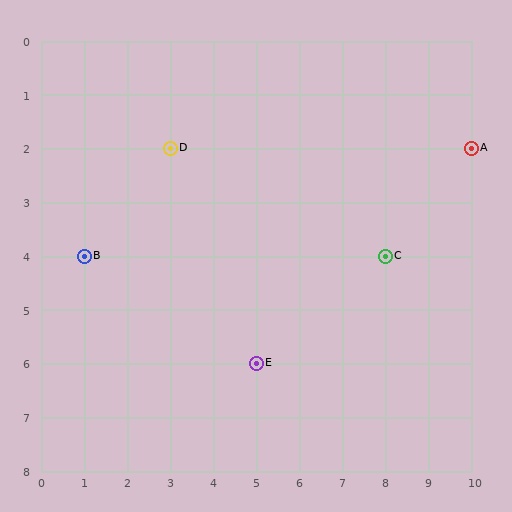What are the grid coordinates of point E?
Point E is at grid coordinates (5, 6).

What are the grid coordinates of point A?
Point A is at grid coordinates (10, 2).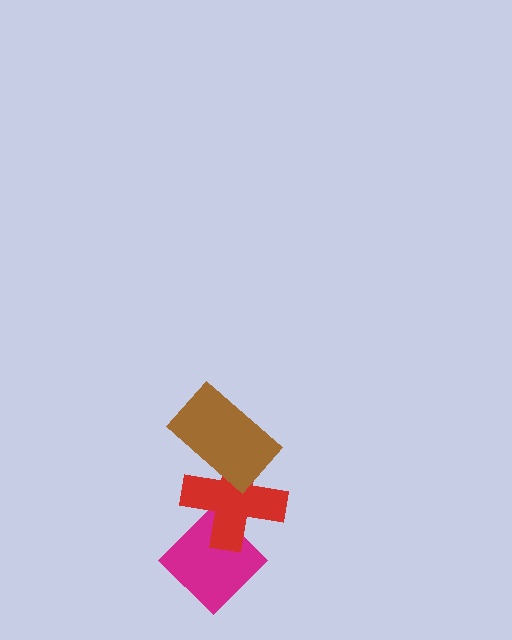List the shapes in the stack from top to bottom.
From top to bottom: the brown rectangle, the red cross, the magenta diamond.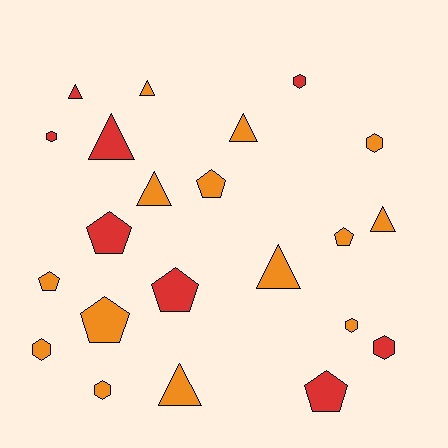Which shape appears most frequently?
Triangle, with 8 objects.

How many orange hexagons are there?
There are 4 orange hexagons.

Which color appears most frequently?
Orange, with 14 objects.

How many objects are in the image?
There are 22 objects.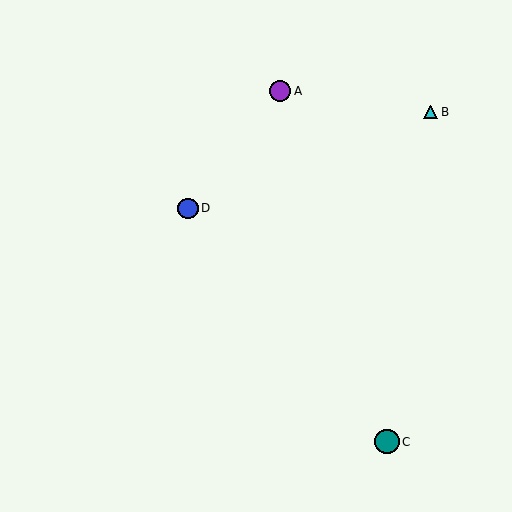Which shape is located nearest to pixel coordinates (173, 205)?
The blue circle (labeled D) at (188, 208) is nearest to that location.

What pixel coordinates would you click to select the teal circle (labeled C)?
Click at (387, 442) to select the teal circle C.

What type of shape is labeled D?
Shape D is a blue circle.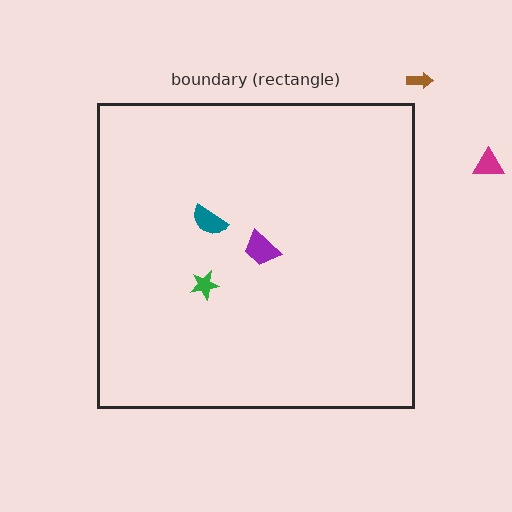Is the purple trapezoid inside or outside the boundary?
Inside.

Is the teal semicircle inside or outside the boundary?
Inside.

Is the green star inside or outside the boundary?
Inside.